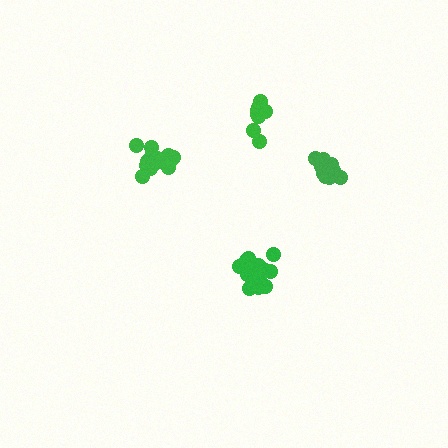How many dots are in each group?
Group 1: 15 dots, Group 2: 11 dots, Group 3: 15 dots, Group 4: 9 dots (50 total).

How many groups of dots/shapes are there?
There are 4 groups.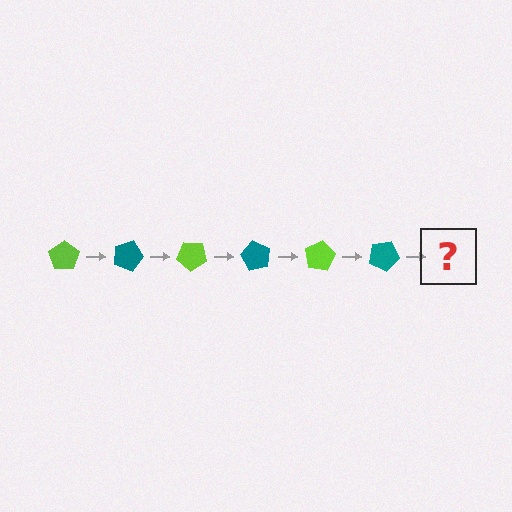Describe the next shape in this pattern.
It should be a lime pentagon, rotated 120 degrees from the start.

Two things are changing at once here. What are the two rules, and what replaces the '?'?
The two rules are that it rotates 20 degrees each step and the color cycles through lime and teal. The '?' should be a lime pentagon, rotated 120 degrees from the start.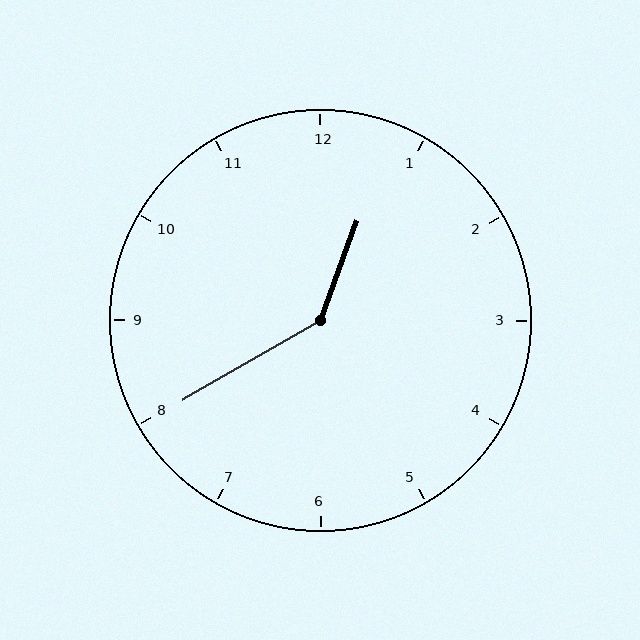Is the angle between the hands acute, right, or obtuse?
It is obtuse.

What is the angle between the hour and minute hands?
Approximately 140 degrees.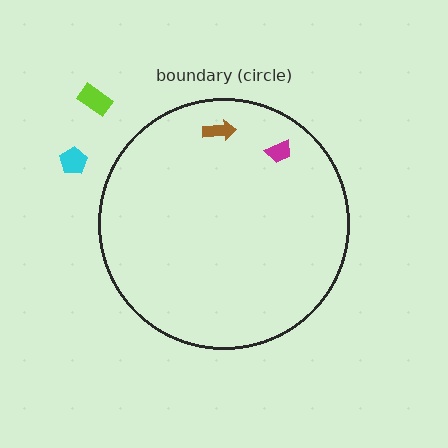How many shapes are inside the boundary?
2 inside, 2 outside.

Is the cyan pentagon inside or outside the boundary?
Outside.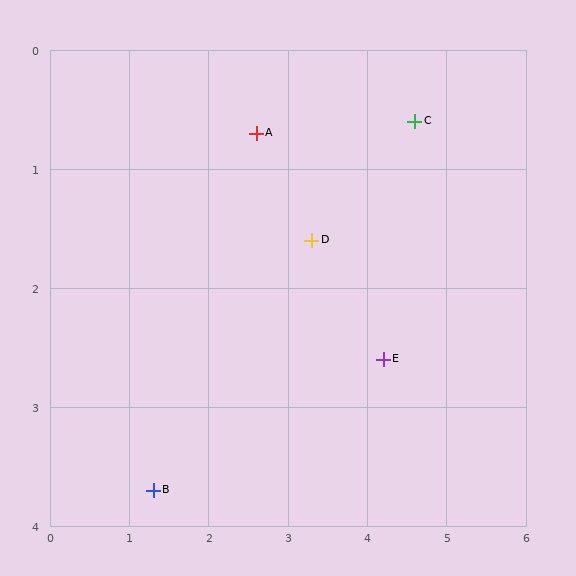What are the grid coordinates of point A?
Point A is at approximately (2.6, 0.7).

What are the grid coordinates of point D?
Point D is at approximately (3.3, 1.6).